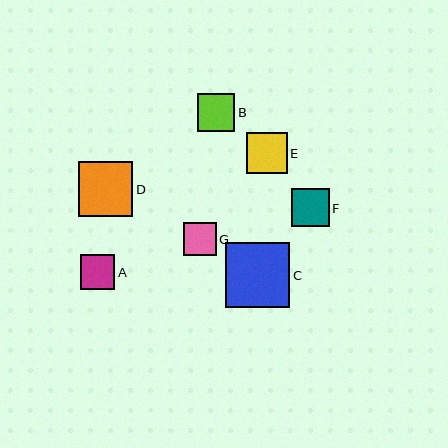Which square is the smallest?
Square G is the smallest with a size of approximately 33 pixels.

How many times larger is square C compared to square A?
Square C is approximately 1.9 times the size of square A.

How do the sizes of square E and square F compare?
Square E and square F are approximately the same size.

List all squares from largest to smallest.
From largest to smallest: C, D, E, B, F, A, G.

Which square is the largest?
Square C is the largest with a size of approximately 65 pixels.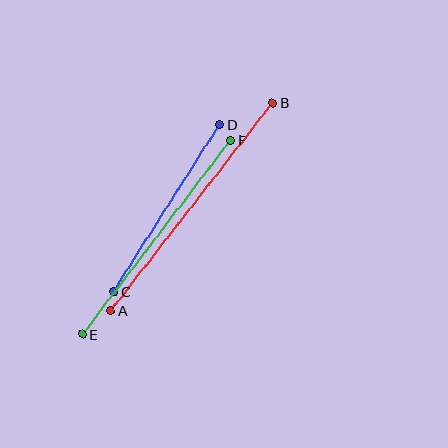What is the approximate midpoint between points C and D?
The midpoint is at approximately (167, 208) pixels.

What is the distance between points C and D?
The distance is approximately 198 pixels.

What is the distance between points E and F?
The distance is approximately 244 pixels.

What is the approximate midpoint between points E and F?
The midpoint is at approximately (157, 237) pixels.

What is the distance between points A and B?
The distance is approximately 263 pixels.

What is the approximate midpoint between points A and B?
The midpoint is at approximately (192, 207) pixels.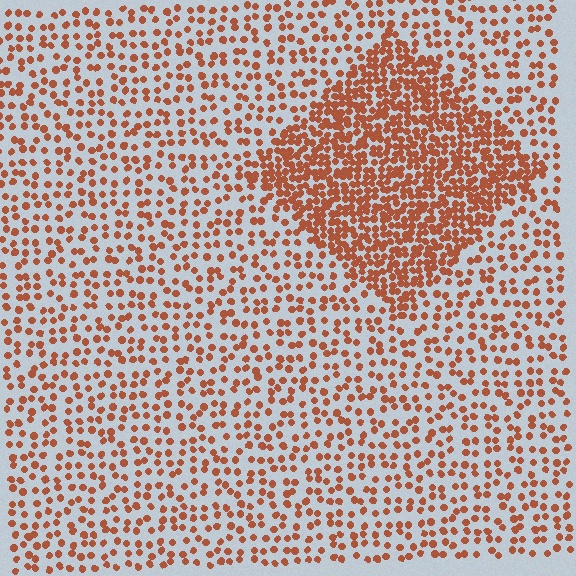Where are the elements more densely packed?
The elements are more densely packed inside the diamond boundary.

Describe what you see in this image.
The image contains small brown elements arranged at two different densities. A diamond-shaped region is visible where the elements are more densely packed than the surrounding area.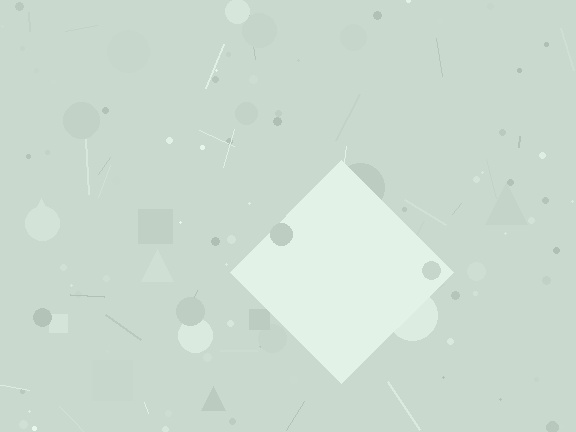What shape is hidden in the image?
A diamond is hidden in the image.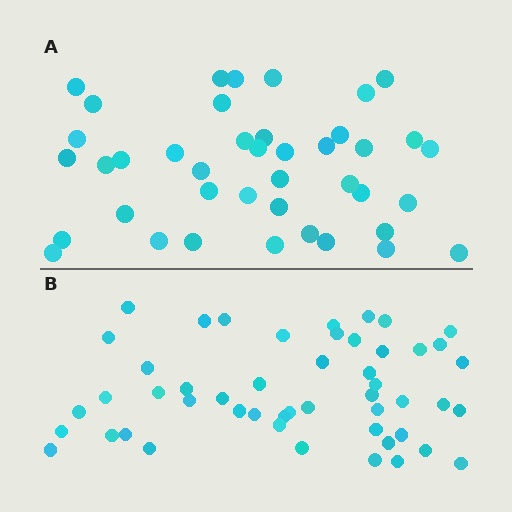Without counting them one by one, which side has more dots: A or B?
Region B (the bottom region) has more dots.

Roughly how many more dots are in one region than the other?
Region B has roughly 8 or so more dots than region A.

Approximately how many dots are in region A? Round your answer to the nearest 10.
About 40 dots. (The exact count is 41, which rounds to 40.)